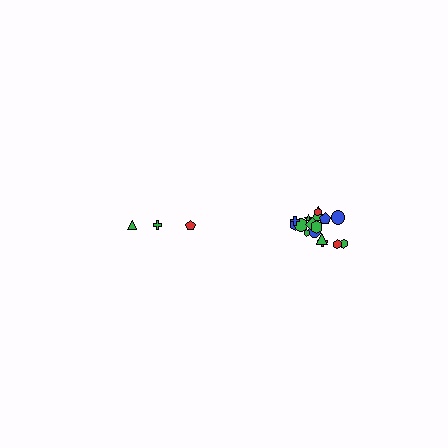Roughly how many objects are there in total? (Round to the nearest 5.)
Roughly 20 objects in total.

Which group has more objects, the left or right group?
The right group.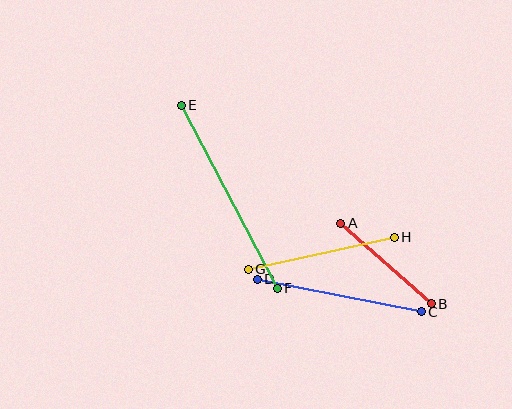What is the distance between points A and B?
The distance is approximately 121 pixels.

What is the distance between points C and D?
The distance is approximately 167 pixels.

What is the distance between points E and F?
The distance is approximately 207 pixels.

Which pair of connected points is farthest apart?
Points E and F are farthest apart.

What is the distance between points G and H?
The distance is approximately 150 pixels.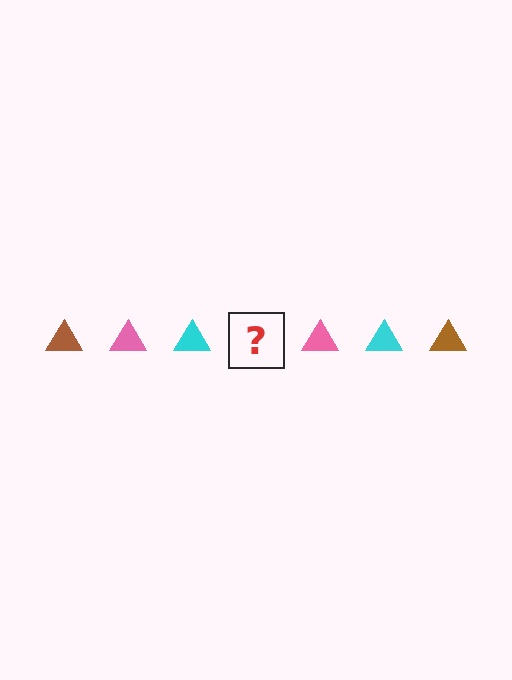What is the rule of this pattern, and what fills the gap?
The rule is that the pattern cycles through brown, pink, cyan triangles. The gap should be filled with a brown triangle.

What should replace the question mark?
The question mark should be replaced with a brown triangle.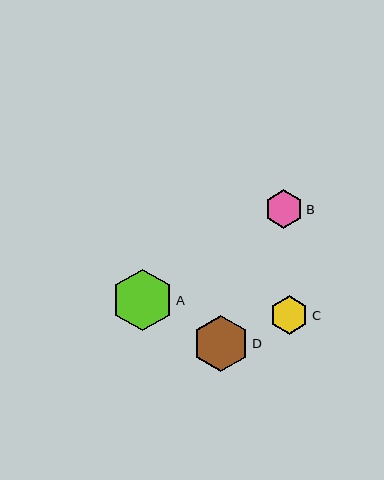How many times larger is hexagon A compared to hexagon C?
Hexagon A is approximately 1.6 times the size of hexagon C.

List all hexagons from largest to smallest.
From largest to smallest: A, D, C, B.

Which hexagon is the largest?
Hexagon A is the largest with a size of approximately 62 pixels.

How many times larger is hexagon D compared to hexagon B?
Hexagon D is approximately 1.5 times the size of hexagon B.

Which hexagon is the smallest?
Hexagon B is the smallest with a size of approximately 39 pixels.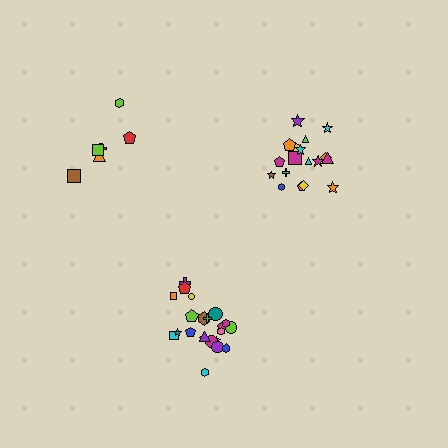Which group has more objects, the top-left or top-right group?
The top-right group.